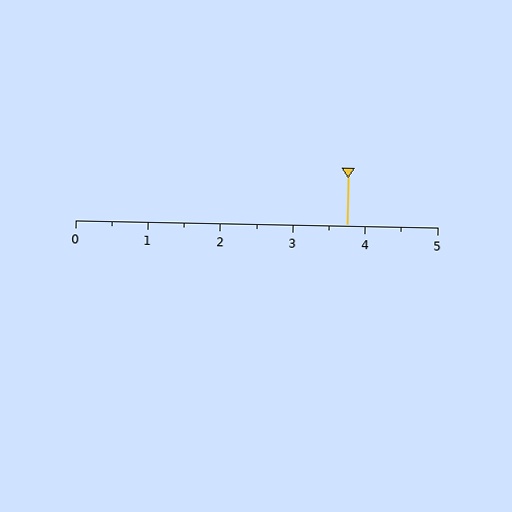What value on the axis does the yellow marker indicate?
The marker indicates approximately 3.8.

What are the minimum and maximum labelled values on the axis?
The axis runs from 0 to 5.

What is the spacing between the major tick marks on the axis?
The major ticks are spaced 1 apart.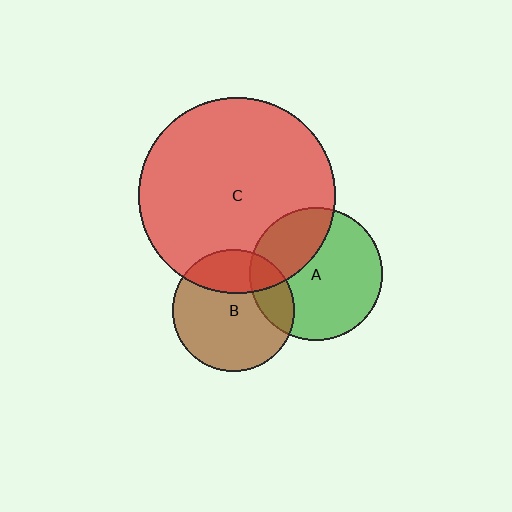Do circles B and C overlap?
Yes.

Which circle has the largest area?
Circle C (red).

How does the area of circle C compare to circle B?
Approximately 2.6 times.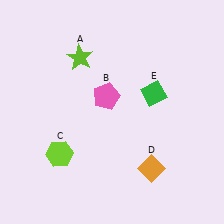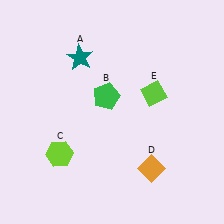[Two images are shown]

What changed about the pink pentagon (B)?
In Image 1, B is pink. In Image 2, it changed to green.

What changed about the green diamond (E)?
In Image 1, E is green. In Image 2, it changed to lime.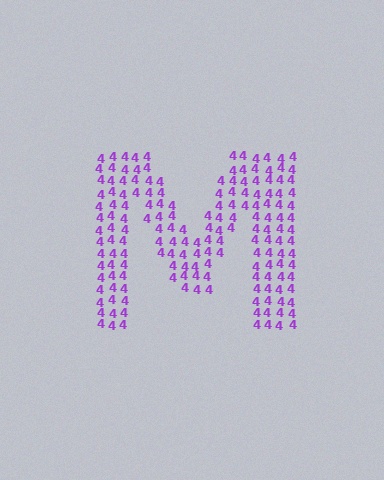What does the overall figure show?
The overall figure shows the letter M.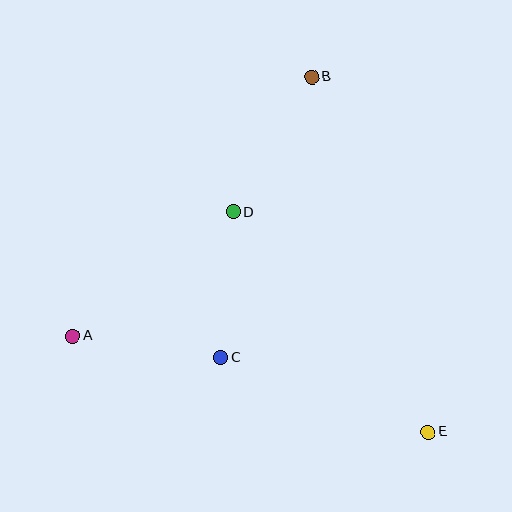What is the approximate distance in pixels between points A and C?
The distance between A and C is approximately 150 pixels.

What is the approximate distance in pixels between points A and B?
The distance between A and B is approximately 353 pixels.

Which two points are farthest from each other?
Points B and E are farthest from each other.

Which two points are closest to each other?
Points C and D are closest to each other.